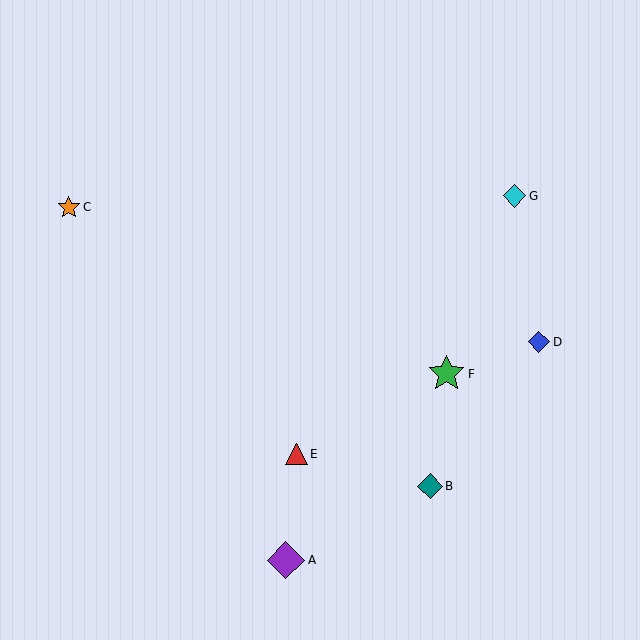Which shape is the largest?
The purple diamond (labeled A) is the largest.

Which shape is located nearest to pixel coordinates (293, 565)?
The purple diamond (labeled A) at (286, 560) is nearest to that location.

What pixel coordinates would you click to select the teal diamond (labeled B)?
Click at (430, 486) to select the teal diamond B.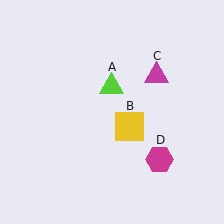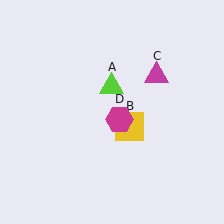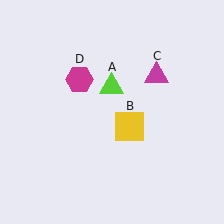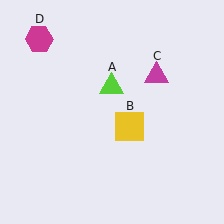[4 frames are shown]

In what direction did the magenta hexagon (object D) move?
The magenta hexagon (object D) moved up and to the left.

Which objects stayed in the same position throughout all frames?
Lime triangle (object A) and yellow square (object B) and magenta triangle (object C) remained stationary.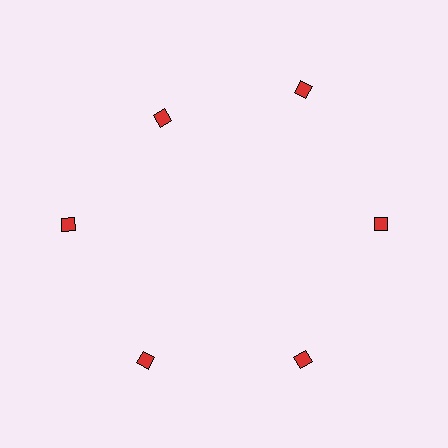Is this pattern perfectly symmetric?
No. The 6 red diamonds are arranged in a ring, but one element near the 11 o'clock position is pulled inward toward the center, breaking the 6-fold rotational symmetry.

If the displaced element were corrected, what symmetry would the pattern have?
It would have 6-fold rotational symmetry — the pattern would map onto itself every 60 degrees.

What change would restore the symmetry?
The symmetry would be restored by moving it outward, back onto the ring so that all 6 diamonds sit at equal angles and equal distance from the center.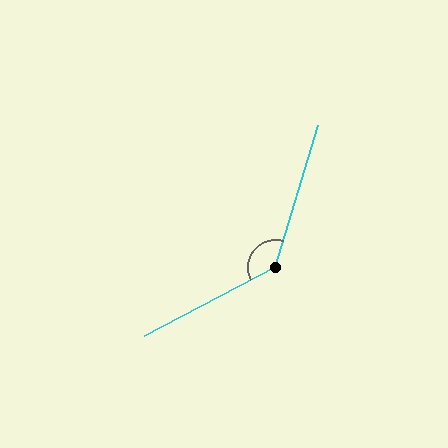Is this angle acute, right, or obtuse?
It is obtuse.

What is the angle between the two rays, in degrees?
Approximately 134 degrees.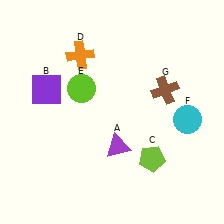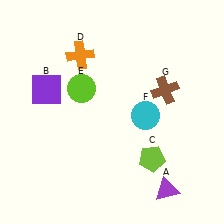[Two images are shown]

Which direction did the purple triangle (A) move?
The purple triangle (A) moved right.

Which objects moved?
The objects that moved are: the purple triangle (A), the cyan circle (F).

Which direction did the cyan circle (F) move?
The cyan circle (F) moved left.